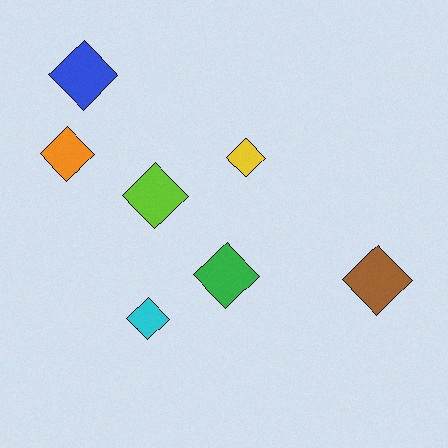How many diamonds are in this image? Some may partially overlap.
There are 7 diamonds.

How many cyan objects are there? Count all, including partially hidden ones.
There is 1 cyan object.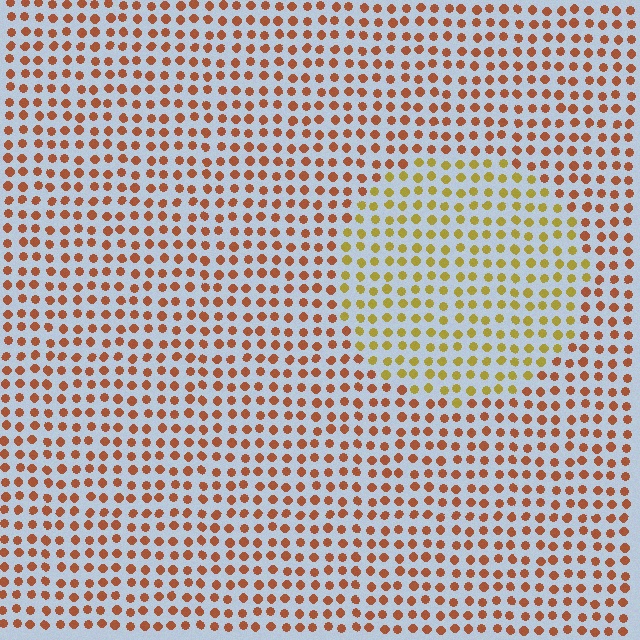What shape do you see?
I see a circle.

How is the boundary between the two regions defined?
The boundary is defined purely by a slight shift in hue (about 39 degrees). Spacing, size, and orientation are identical on both sides.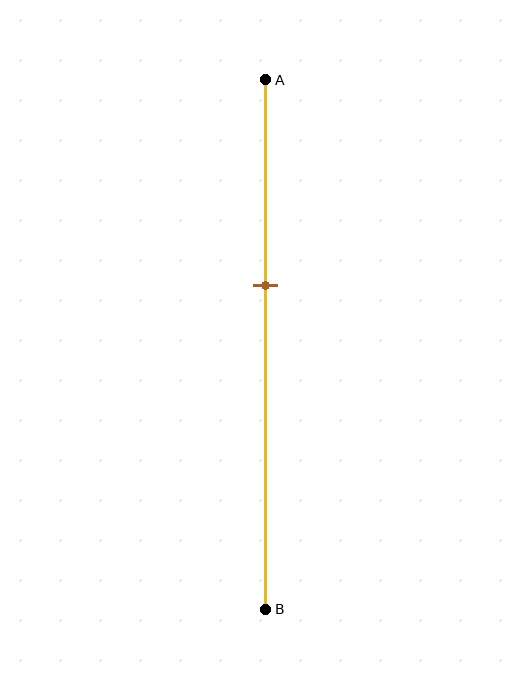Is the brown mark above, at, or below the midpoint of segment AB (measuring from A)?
The brown mark is above the midpoint of segment AB.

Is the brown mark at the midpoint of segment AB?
No, the mark is at about 40% from A, not at the 50% midpoint.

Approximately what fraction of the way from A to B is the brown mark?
The brown mark is approximately 40% of the way from A to B.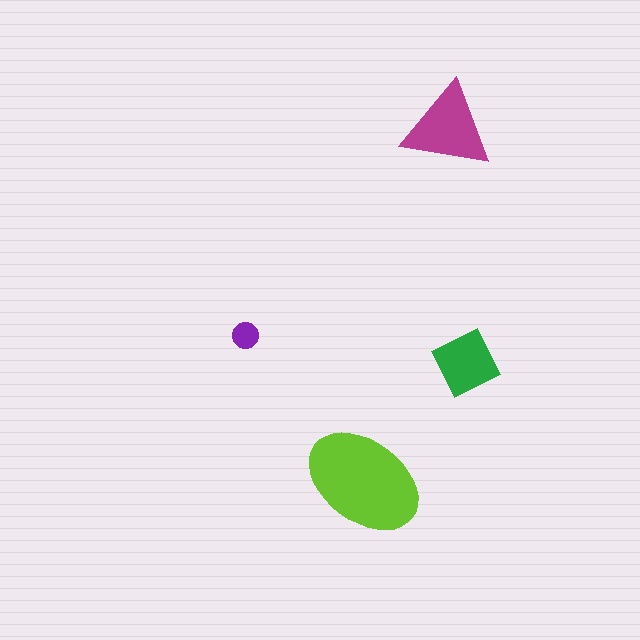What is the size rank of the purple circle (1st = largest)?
4th.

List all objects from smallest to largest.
The purple circle, the green diamond, the magenta triangle, the lime ellipse.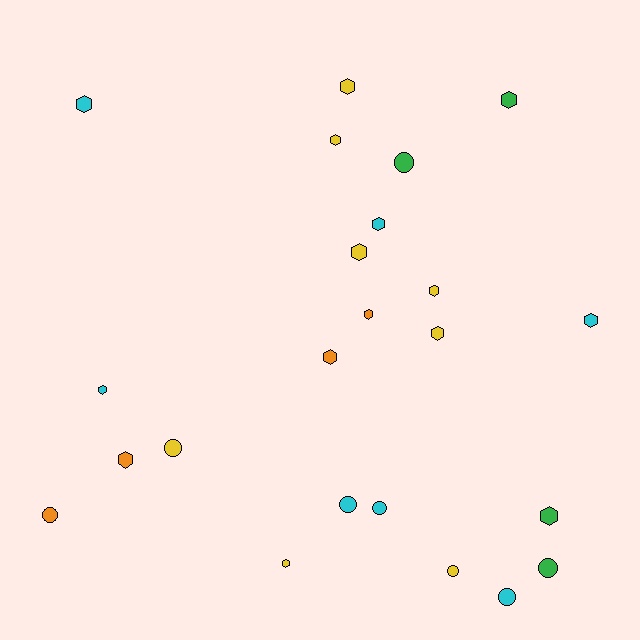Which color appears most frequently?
Yellow, with 8 objects.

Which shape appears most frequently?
Hexagon, with 15 objects.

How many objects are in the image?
There are 23 objects.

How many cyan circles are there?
There are 3 cyan circles.